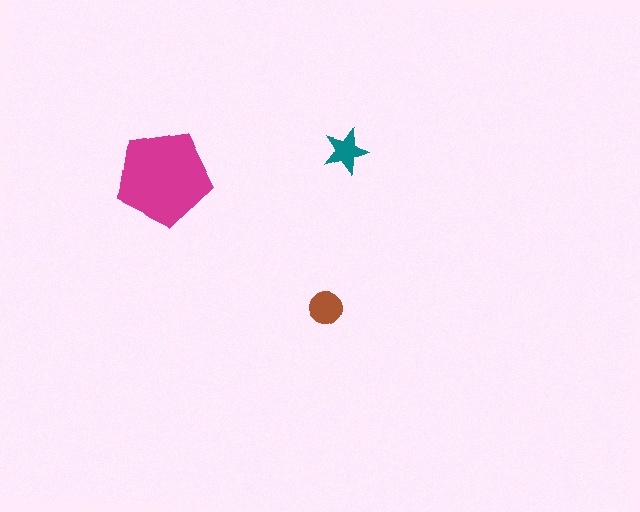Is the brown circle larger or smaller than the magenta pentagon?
Smaller.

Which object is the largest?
The magenta pentagon.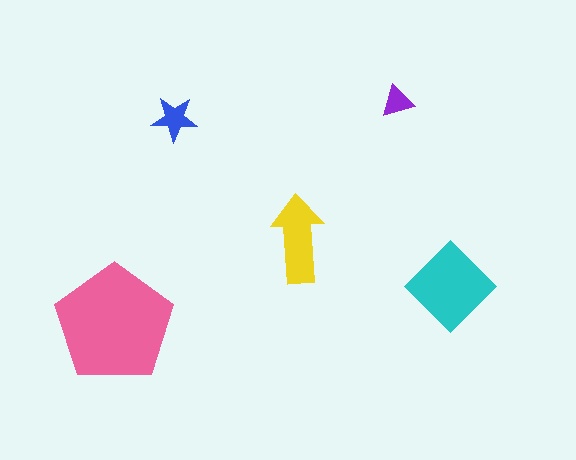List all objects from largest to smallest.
The pink pentagon, the cyan diamond, the yellow arrow, the blue star, the purple triangle.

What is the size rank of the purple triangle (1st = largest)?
5th.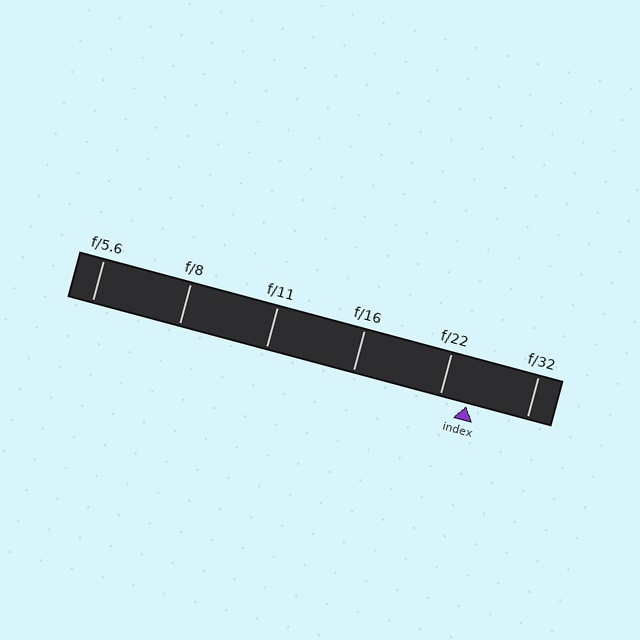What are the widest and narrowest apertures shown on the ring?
The widest aperture shown is f/5.6 and the narrowest is f/32.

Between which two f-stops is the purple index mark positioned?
The index mark is between f/22 and f/32.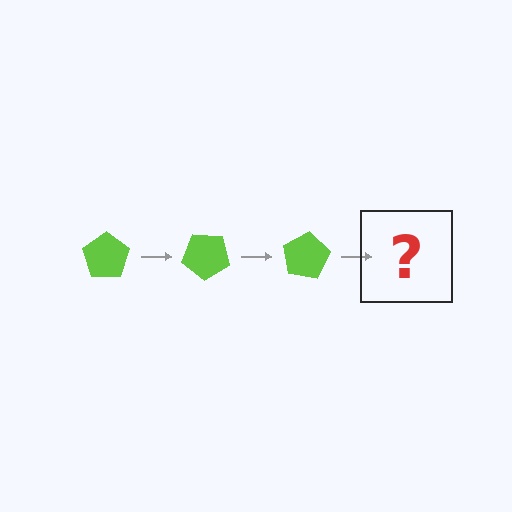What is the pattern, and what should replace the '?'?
The pattern is that the pentagon rotates 40 degrees each step. The '?' should be a lime pentagon rotated 120 degrees.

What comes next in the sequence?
The next element should be a lime pentagon rotated 120 degrees.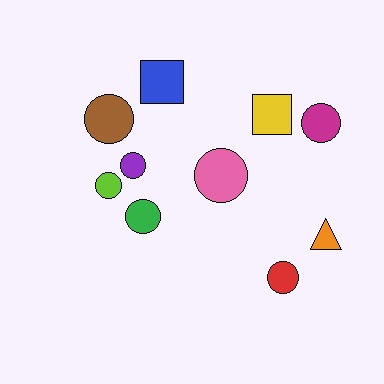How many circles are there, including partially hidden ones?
There are 7 circles.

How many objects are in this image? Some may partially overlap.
There are 10 objects.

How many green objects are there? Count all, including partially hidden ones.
There is 1 green object.